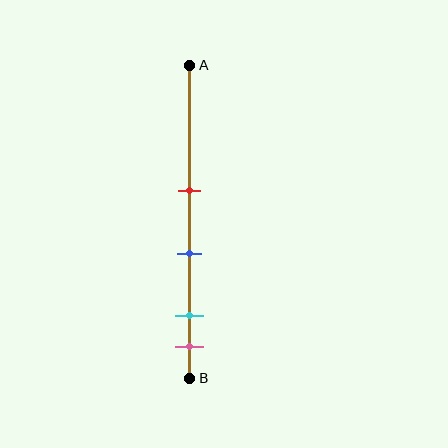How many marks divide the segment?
There are 4 marks dividing the segment.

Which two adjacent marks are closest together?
The cyan and pink marks are the closest adjacent pair.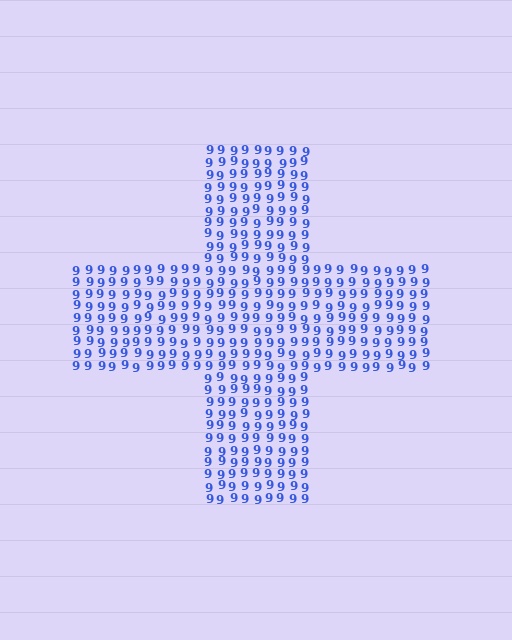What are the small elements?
The small elements are digit 9's.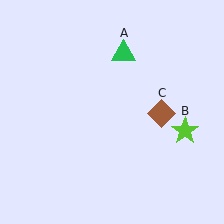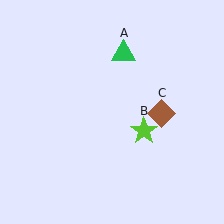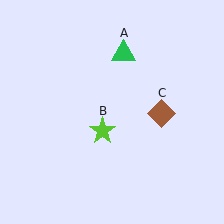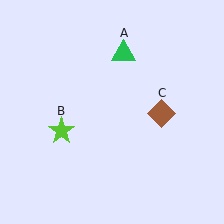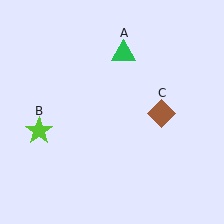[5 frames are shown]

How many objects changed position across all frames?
1 object changed position: lime star (object B).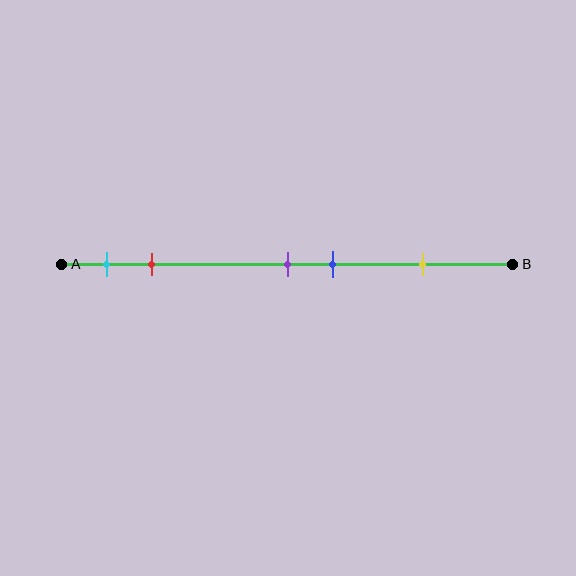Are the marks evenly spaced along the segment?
No, the marks are not evenly spaced.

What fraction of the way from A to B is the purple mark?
The purple mark is approximately 50% (0.5) of the way from A to B.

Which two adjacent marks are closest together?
The purple and blue marks are the closest adjacent pair.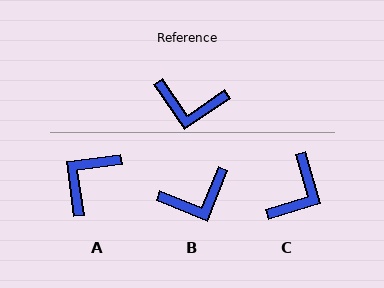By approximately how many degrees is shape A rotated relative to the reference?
Approximately 116 degrees clockwise.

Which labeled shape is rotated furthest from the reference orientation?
A, about 116 degrees away.